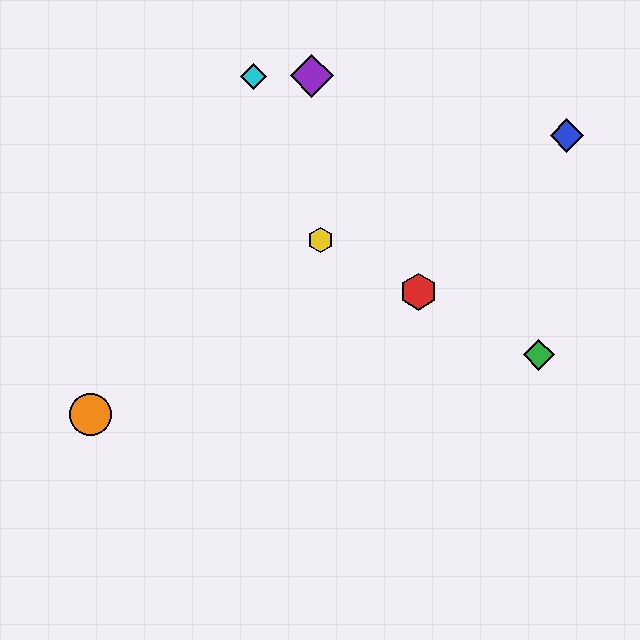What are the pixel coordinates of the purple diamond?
The purple diamond is at (312, 76).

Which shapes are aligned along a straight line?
The red hexagon, the green diamond, the yellow hexagon are aligned along a straight line.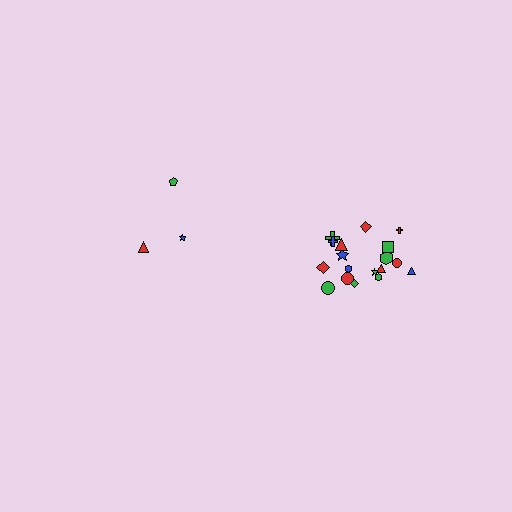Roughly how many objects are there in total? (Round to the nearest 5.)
Roughly 20 objects in total.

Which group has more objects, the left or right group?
The right group.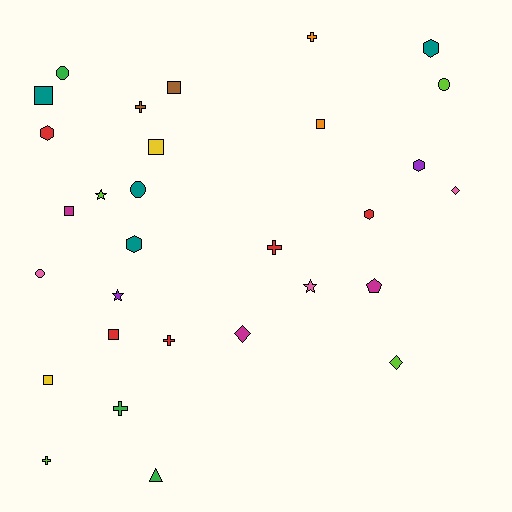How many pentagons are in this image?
There is 1 pentagon.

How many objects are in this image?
There are 30 objects.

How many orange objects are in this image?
There are 2 orange objects.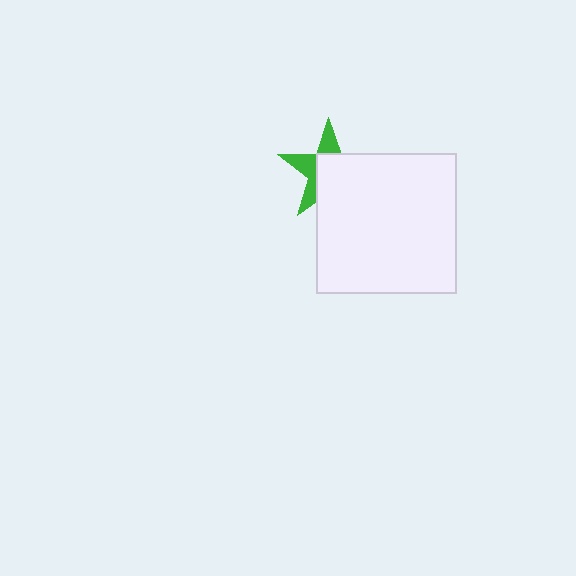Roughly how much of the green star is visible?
A small part of it is visible (roughly 40%).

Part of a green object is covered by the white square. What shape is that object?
It is a star.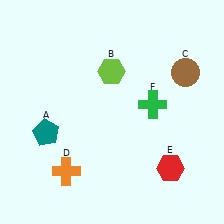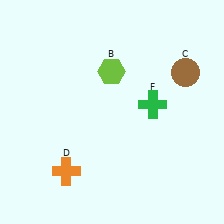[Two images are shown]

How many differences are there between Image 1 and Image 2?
There are 2 differences between the two images.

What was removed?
The red hexagon (E), the teal pentagon (A) were removed in Image 2.